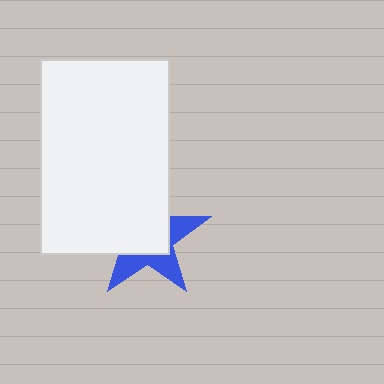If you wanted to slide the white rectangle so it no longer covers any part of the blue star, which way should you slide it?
Slide it toward the upper-left — that is the most direct way to separate the two shapes.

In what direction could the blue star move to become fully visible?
The blue star could move toward the lower-right. That would shift it out from behind the white rectangle entirely.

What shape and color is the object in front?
The object in front is a white rectangle.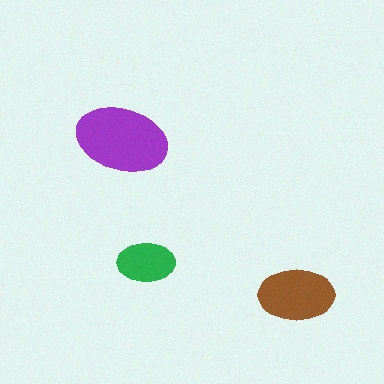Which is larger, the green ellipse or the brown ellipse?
The brown one.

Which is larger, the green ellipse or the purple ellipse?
The purple one.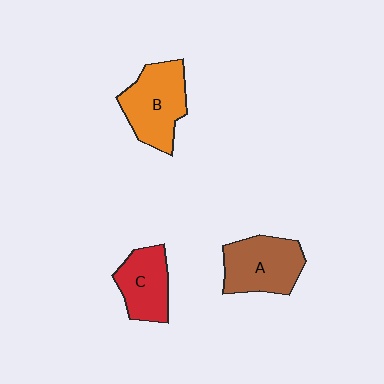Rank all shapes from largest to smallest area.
From largest to smallest: B (orange), A (brown), C (red).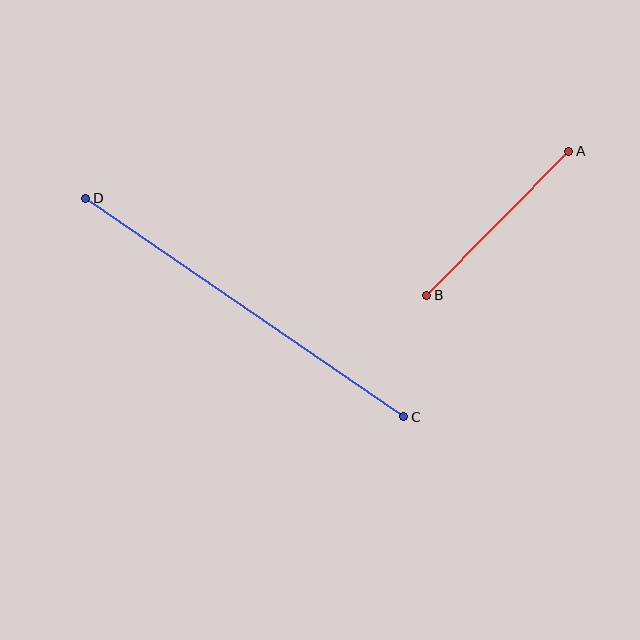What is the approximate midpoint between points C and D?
The midpoint is at approximately (245, 308) pixels.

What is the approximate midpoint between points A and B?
The midpoint is at approximately (498, 223) pixels.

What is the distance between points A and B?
The distance is approximately 202 pixels.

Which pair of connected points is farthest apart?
Points C and D are farthest apart.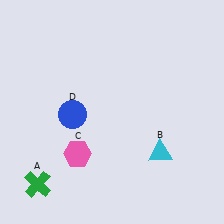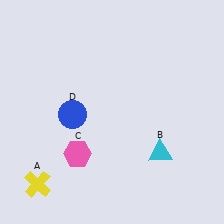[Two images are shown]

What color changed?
The cross (A) changed from green in Image 1 to yellow in Image 2.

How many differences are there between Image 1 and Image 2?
There is 1 difference between the two images.